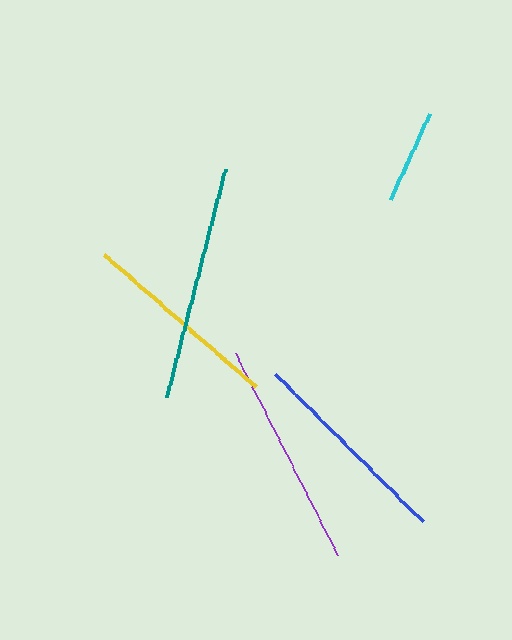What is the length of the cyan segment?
The cyan segment is approximately 94 pixels long.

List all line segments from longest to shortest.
From longest to shortest: teal, purple, blue, yellow, cyan.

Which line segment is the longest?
The teal line is the longest at approximately 235 pixels.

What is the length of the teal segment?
The teal segment is approximately 235 pixels long.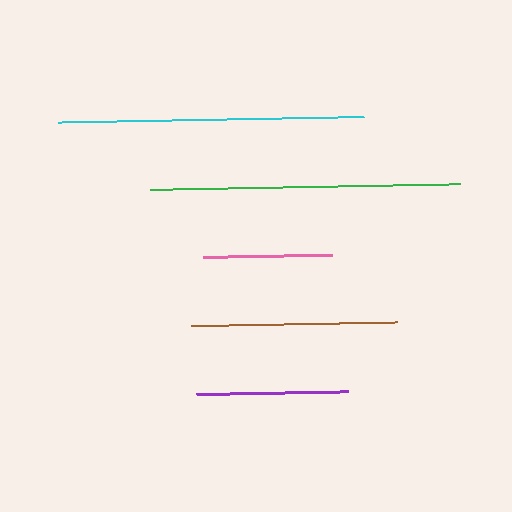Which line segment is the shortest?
The pink line is the shortest at approximately 128 pixels.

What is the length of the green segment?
The green segment is approximately 311 pixels long.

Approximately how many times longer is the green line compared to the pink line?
The green line is approximately 2.4 times the length of the pink line.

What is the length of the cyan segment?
The cyan segment is approximately 307 pixels long.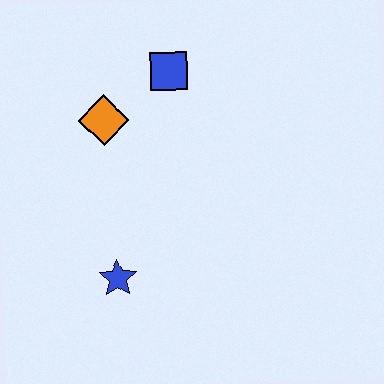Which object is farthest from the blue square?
The blue star is farthest from the blue square.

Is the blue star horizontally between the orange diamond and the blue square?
Yes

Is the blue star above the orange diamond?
No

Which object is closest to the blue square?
The orange diamond is closest to the blue square.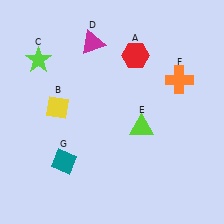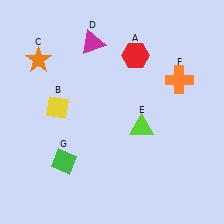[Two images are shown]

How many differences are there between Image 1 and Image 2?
There are 2 differences between the two images.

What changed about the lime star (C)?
In Image 1, C is lime. In Image 2, it changed to orange.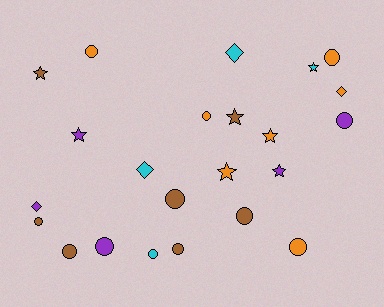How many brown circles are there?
There are 5 brown circles.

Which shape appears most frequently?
Circle, with 12 objects.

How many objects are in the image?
There are 23 objects.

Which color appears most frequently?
Brown, with 7 objects.